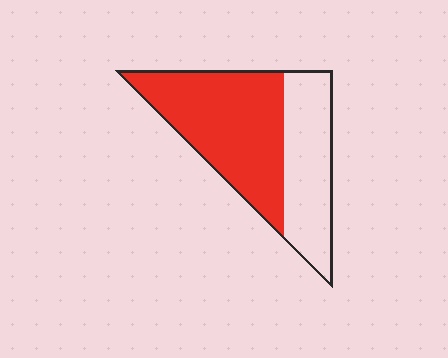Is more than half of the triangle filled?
Yes.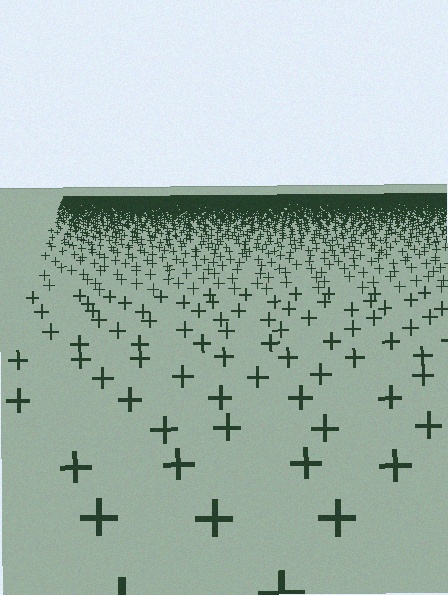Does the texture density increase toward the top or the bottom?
Density increases toward the top.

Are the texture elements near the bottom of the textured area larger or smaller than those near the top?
Larger. Near the bottom, elements are closer to the viewer and appear at a bigger on-screen size.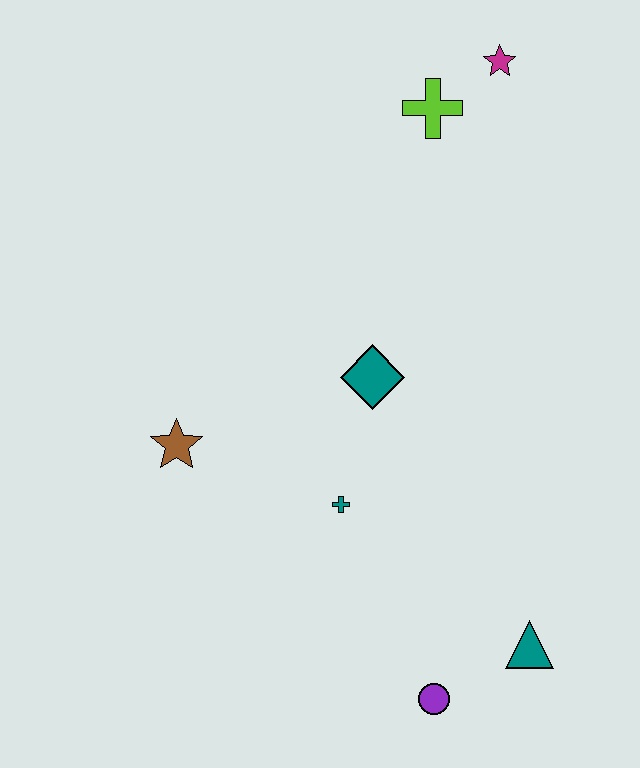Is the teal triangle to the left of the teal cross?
No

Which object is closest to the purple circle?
The teal triangle is closest to the purple circle.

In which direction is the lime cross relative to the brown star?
The lime cross is above the brown star.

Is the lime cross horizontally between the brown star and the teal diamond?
No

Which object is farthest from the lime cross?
The purple circle is farthest from the lime cross.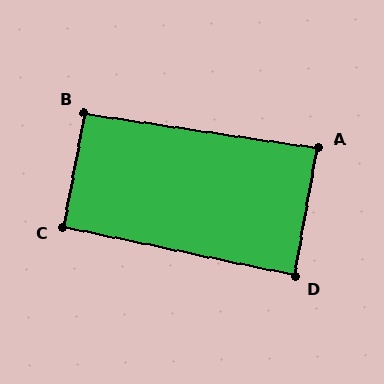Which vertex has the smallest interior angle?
D, at approximately 88 degrees.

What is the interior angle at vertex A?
Approximately 89 degrees (approximately right).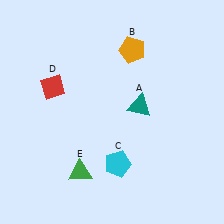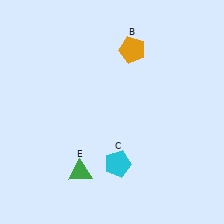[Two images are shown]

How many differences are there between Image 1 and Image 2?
There are 2 differences between the two images.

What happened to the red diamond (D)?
The red diamond (D) was removed in Image 2. It was in the top-left area of Image 1.